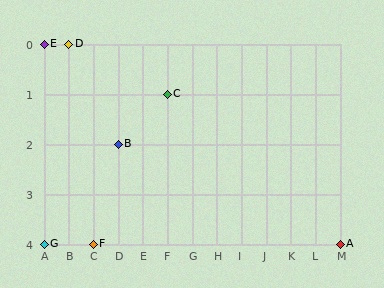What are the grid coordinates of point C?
Point C is at grid coordinates (F, 1).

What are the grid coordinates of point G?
Point G is at grid coordinates (A, 4).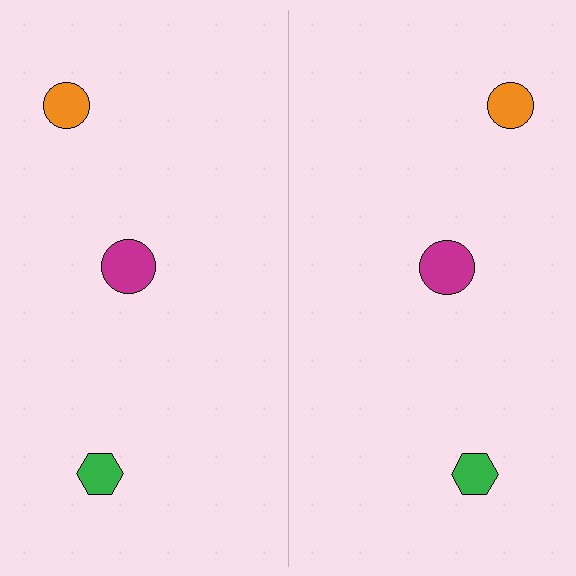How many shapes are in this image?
There are 6 shapes in this image.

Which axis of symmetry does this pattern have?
The pattern has a vertical axis of symmetry running through the center of the image.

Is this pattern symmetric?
Yes, this pattern has bilateral (reflection) symmetry.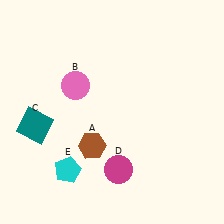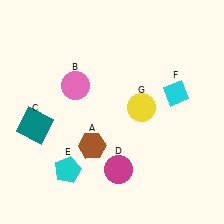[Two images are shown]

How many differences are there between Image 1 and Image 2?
There are 2 differences between the two images.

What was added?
A cyan diamond (F), a yellow circle (G) were added in Image 2.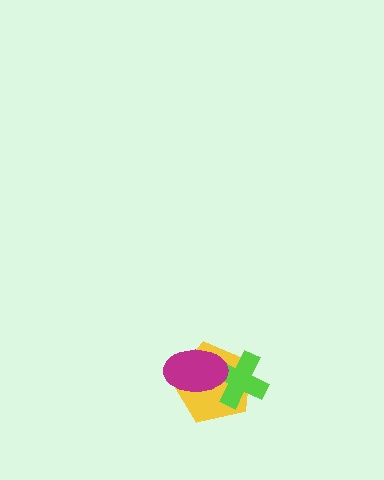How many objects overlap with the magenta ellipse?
2 objects overlap with the magenta ellipse.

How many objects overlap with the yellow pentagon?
2 objects overlap with the yellow pentagon.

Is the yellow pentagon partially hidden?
Yes, it is partially covered by another shape.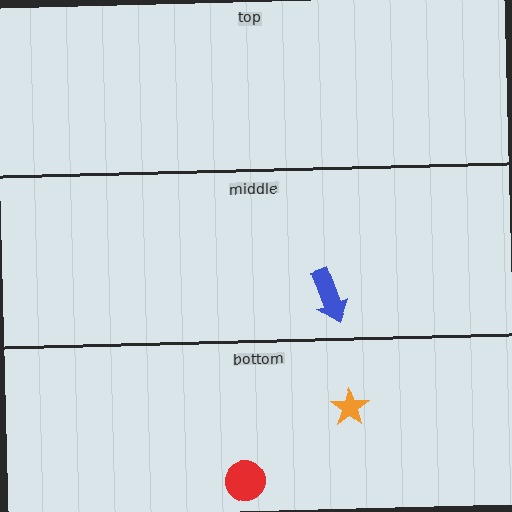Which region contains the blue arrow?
The middle region.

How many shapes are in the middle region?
1.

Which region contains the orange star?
The bottom region.